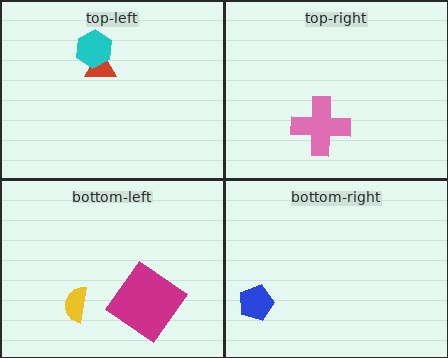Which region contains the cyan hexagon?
The top-left region.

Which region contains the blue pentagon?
The bottom-right region.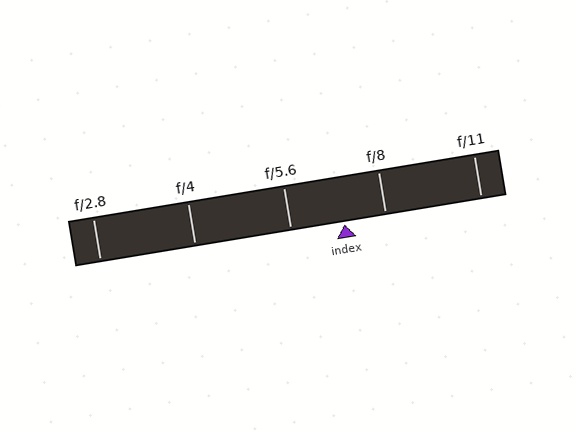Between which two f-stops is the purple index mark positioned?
The index mark is between f/5.6 and f/8.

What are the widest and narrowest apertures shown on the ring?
The widest aperture shown is f/2.8 and the narrowest is f/11.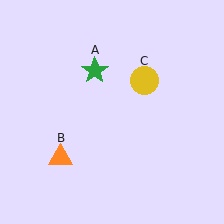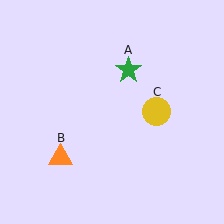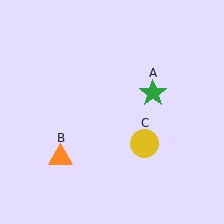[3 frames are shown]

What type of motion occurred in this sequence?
The green star (object A), yellow circle (object C) rotated clockwise around the center of the scene.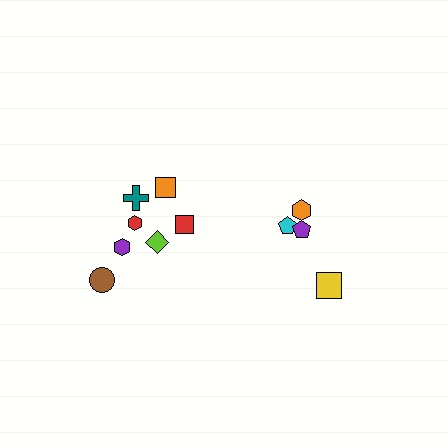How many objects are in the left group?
There are 7 objects.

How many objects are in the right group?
There are 4 objects.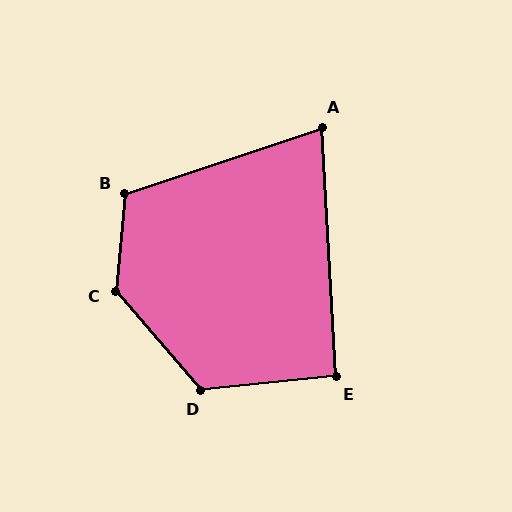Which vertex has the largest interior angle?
C, at approximately 134 degrees.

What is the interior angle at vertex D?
Approximately 125 degrees (obtuse).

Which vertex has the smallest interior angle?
A, at approximately 75 degrees.